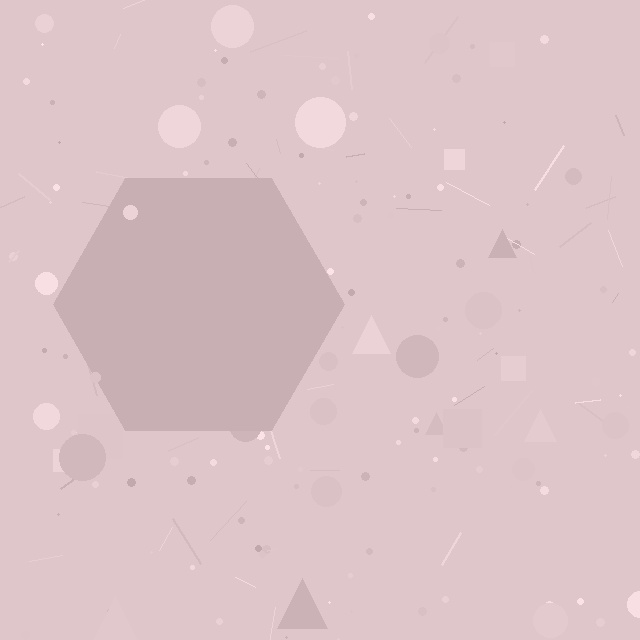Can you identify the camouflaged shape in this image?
The camouflaged shape is a hexagon.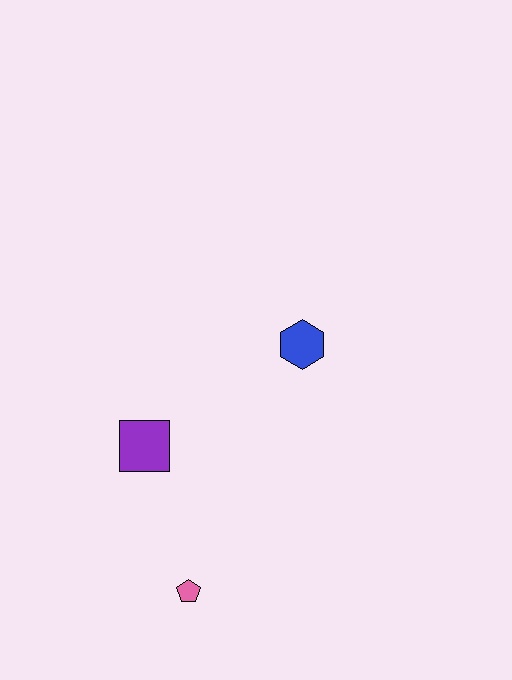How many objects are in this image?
There are 3 objects.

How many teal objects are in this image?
There are no teal objects.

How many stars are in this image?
There are no stars.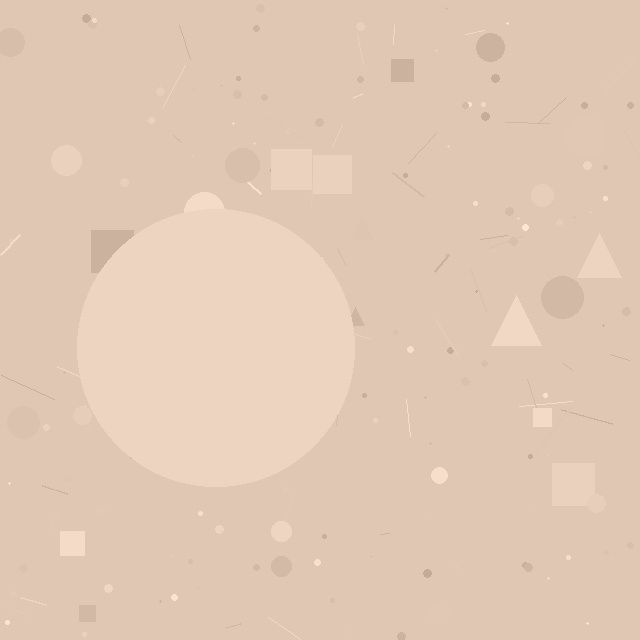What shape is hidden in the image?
A circle is hidden in the image.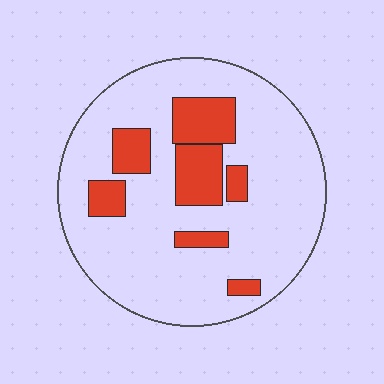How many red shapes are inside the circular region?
7.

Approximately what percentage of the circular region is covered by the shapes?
Approximately 20%.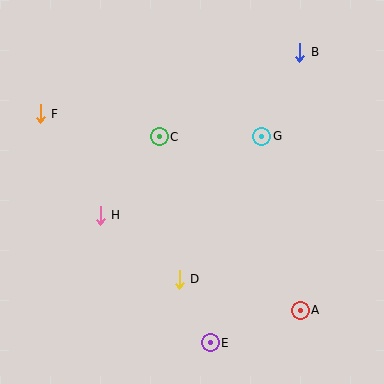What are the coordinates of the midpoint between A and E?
The midpoint between A and E is at (255, 326).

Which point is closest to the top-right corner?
Point B is closest to the top-right corner.